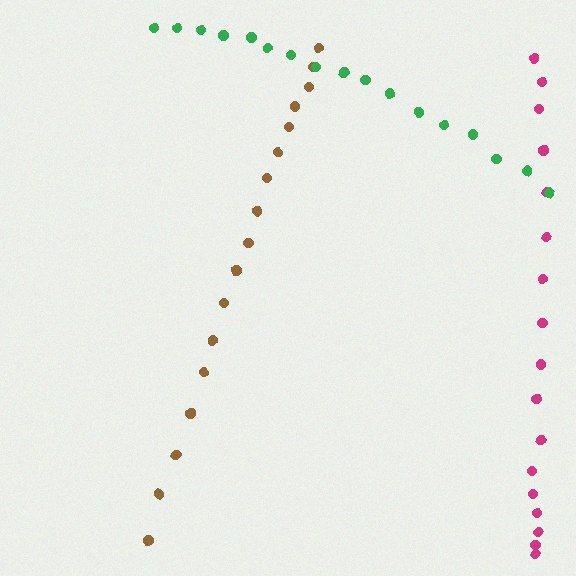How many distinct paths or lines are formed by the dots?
There are 3 distinct paths.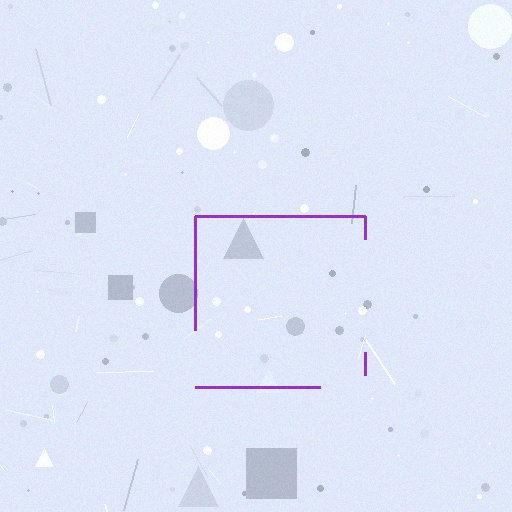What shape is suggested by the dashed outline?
The dashed outline suggests a square.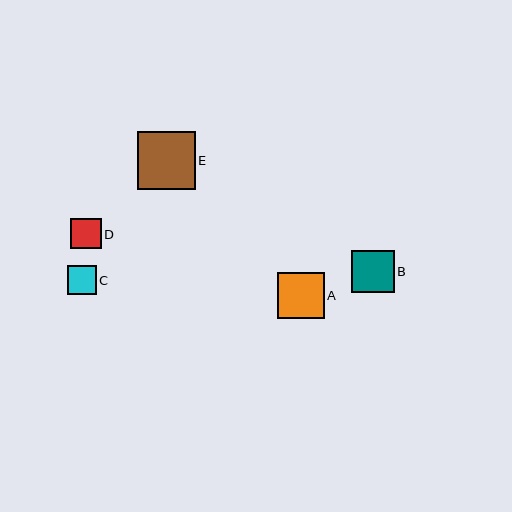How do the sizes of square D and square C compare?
Square D and square C are approximately the same size.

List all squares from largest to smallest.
From largest to smallest: E, A, B, D, C.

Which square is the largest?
Square E is the largest with a size of approximately 58 pixels.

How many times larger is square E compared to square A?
Square E is approximately 1.2 times the size of square A.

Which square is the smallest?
Square C is the smallest with a size of approximately 29 pixels.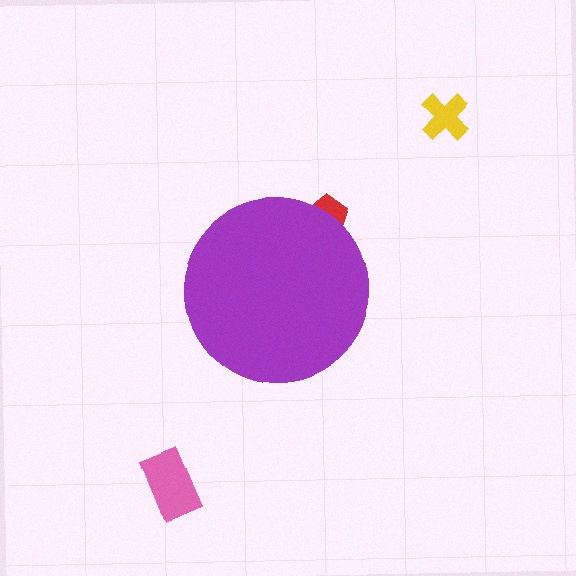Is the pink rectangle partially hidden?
No, the pink rectangle is fully visible.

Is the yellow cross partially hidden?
No, the yellow cross is fully visible.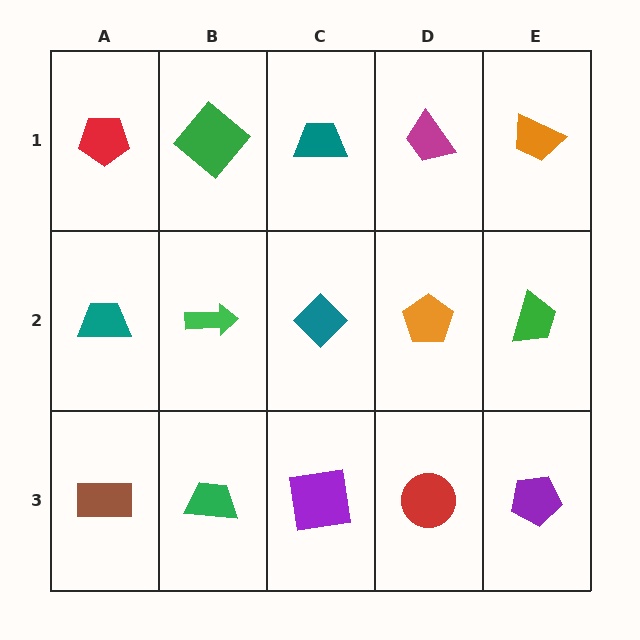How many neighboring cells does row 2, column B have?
4.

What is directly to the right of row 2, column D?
A green trapezoid.